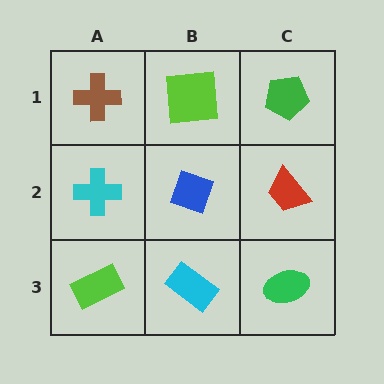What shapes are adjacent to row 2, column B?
A lime square (row 1, column B), a cyan rectangle (row 3, column B), a cyan cross (row 2, column A), a red trapezoid (row 2, column C).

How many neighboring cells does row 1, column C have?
2.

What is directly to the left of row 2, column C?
A blue diamond.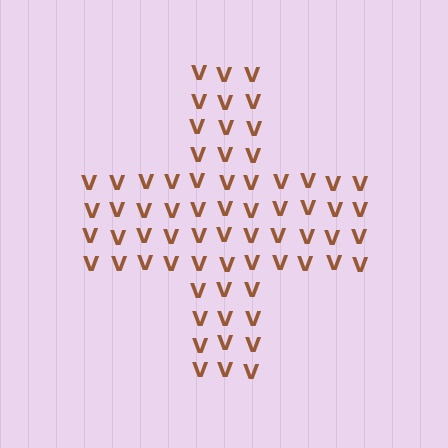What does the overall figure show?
The overall figure shows a cross.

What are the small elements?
The small elements are letter V's.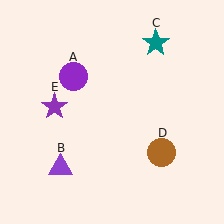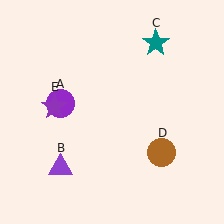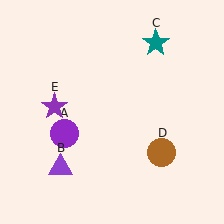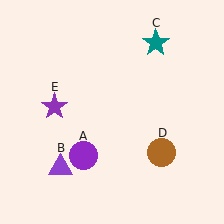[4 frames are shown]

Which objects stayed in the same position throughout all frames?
Purple triangle (object B) and teal star (object C) and brown circle (object D) and purple star (object E) remained stationary.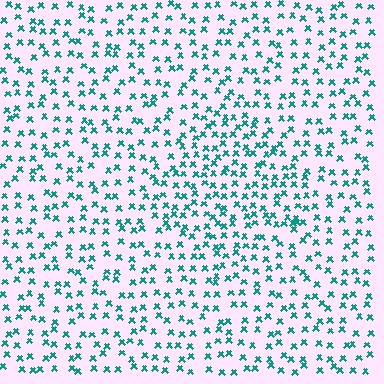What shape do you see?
I see a diamond.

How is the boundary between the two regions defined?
The boundary is defined by a change in element density (approximately 1.6x ratio). All elements are the same color, size, and shape.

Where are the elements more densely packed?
The elements are more densely packed inside the diamond boundary.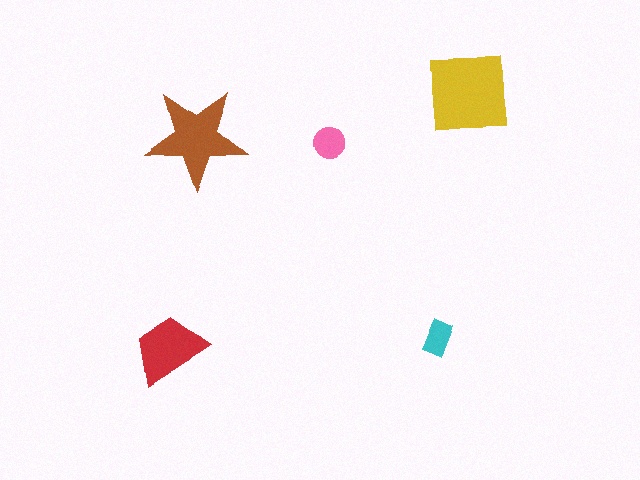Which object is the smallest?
The cyan rectangle.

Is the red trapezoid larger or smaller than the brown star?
Smaller.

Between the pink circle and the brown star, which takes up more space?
The brown star.